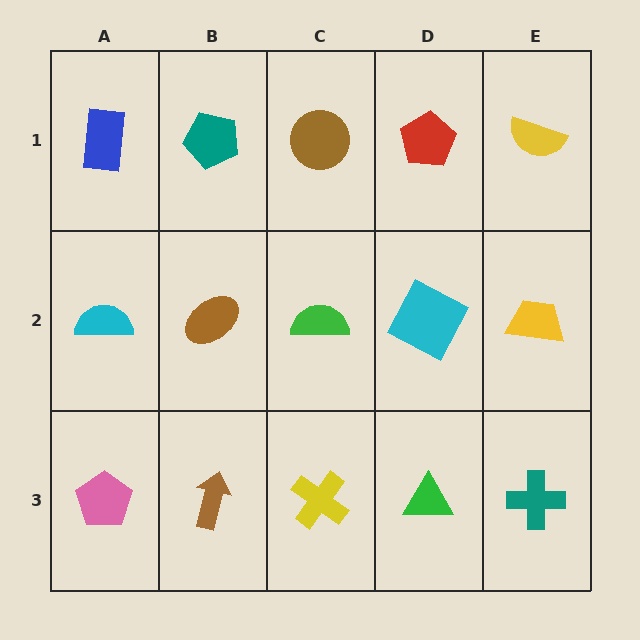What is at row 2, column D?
A cyan square.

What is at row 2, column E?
A yellow trapezoid.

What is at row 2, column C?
A green semicircle.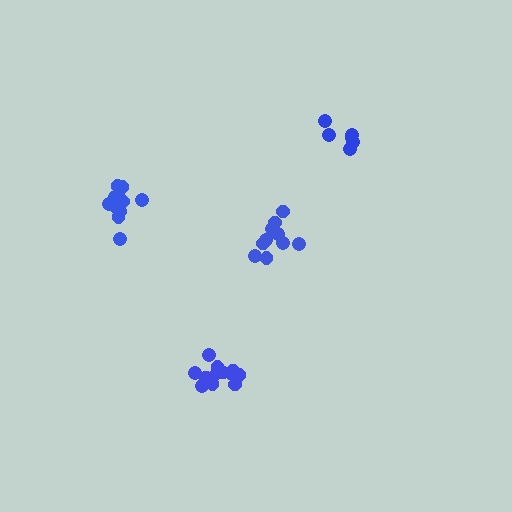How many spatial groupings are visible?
There are 4 spatial groupings.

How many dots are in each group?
Group 1: 6 dots, Group 2: 10 dots, Group 3: 12 dots, Group 4: 12 dots (40 total).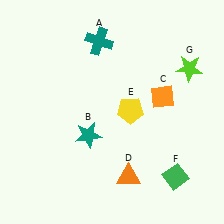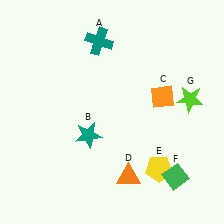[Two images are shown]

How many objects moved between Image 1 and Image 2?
2 objects moved between the two images.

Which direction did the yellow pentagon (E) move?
The yellow pentagon (E) moved down.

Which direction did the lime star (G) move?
The lime star (G) moved down.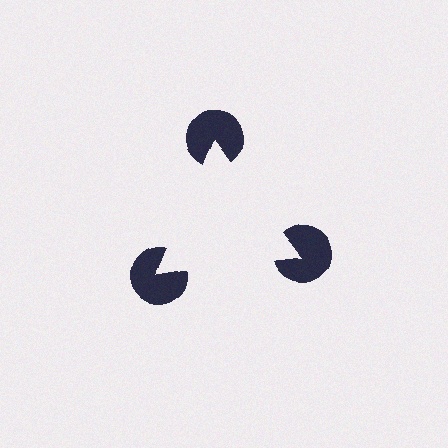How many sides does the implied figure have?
3 sides.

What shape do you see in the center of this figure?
An illusory triangle — its edges are inferred from the aligned wedge cuts in the pac-man discs, not physically drawn.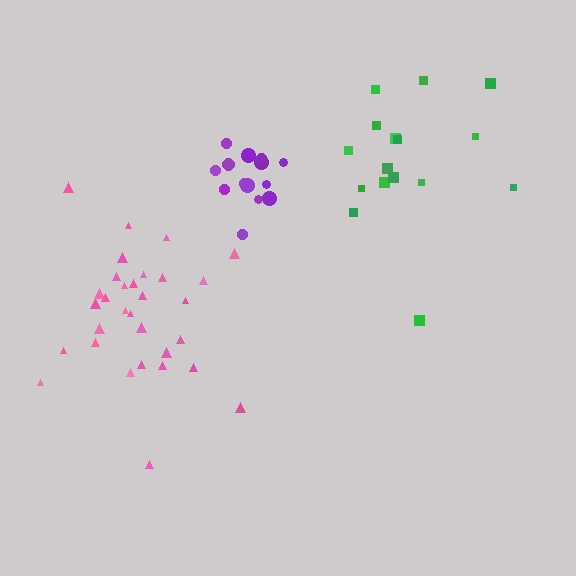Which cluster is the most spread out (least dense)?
Green.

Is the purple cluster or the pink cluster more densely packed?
Purple.